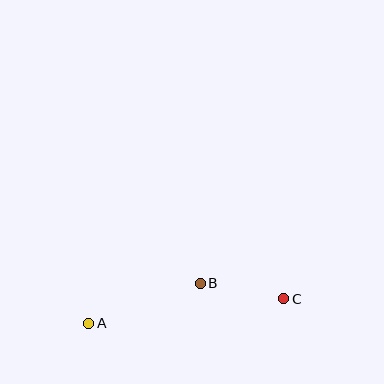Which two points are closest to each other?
Points B and C are closest to each other.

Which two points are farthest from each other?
Points A and C are farthest from each other.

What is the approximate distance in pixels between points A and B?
The distance between A and B is approximately 118 pixels.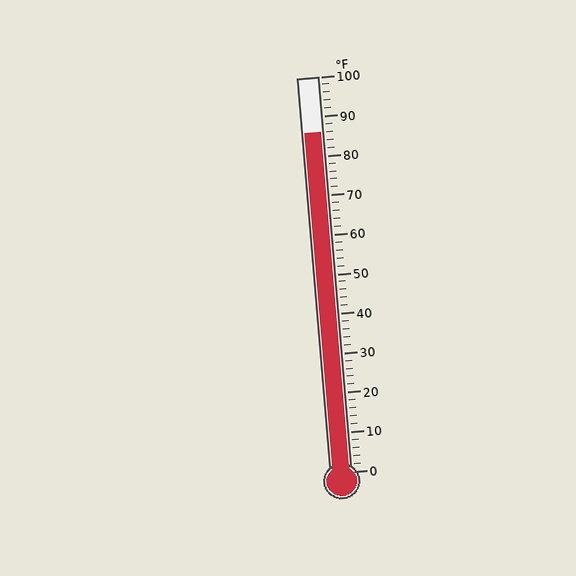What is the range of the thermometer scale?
The thermometer scale ranges from 0°F to 100°F.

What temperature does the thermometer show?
The thermometer shows approximately 86°F.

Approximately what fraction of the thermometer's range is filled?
The thermometer is filled to approximately 85% of its range.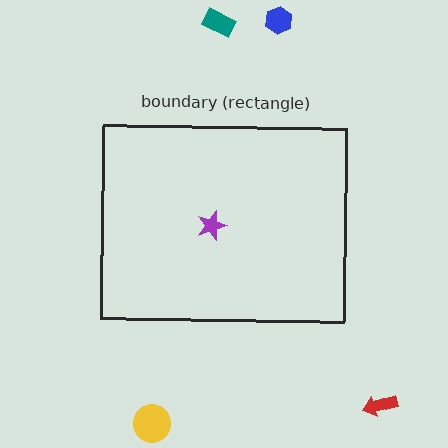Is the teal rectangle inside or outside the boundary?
Outside.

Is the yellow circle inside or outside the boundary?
Outside.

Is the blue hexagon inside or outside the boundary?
Outside.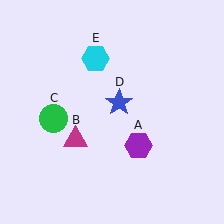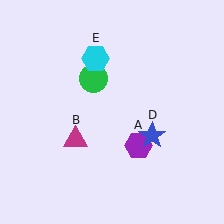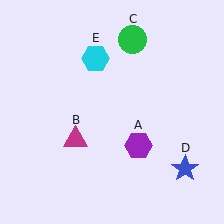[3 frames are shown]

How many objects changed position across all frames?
2 objects changed position: green circle (object C), blue star (object D).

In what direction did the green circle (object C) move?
The green circle (object C) moved up and to the right.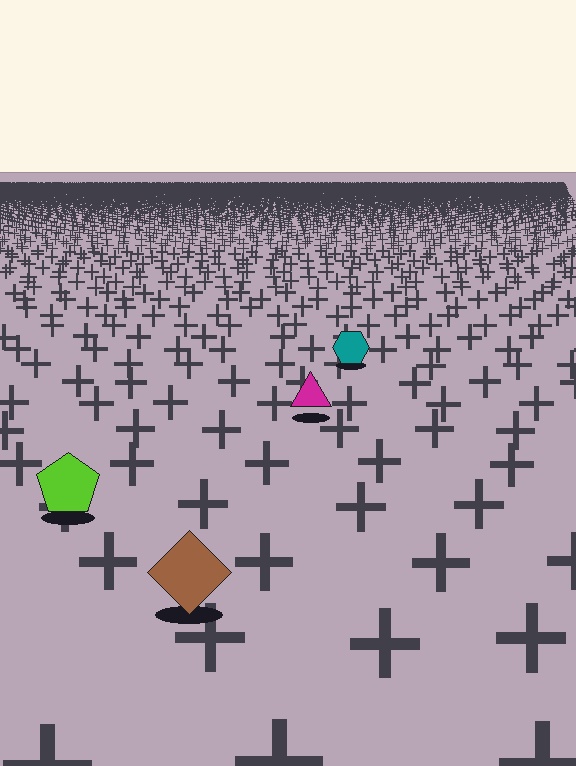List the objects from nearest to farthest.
From nearest to farthest: the brown diamond, the lime pentagon, the magenta triangle, the teal hexagon.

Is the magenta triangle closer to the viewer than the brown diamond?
No. The brown diamond is closer — you can tell from the texture gradient: the ground texture is coarser near it.